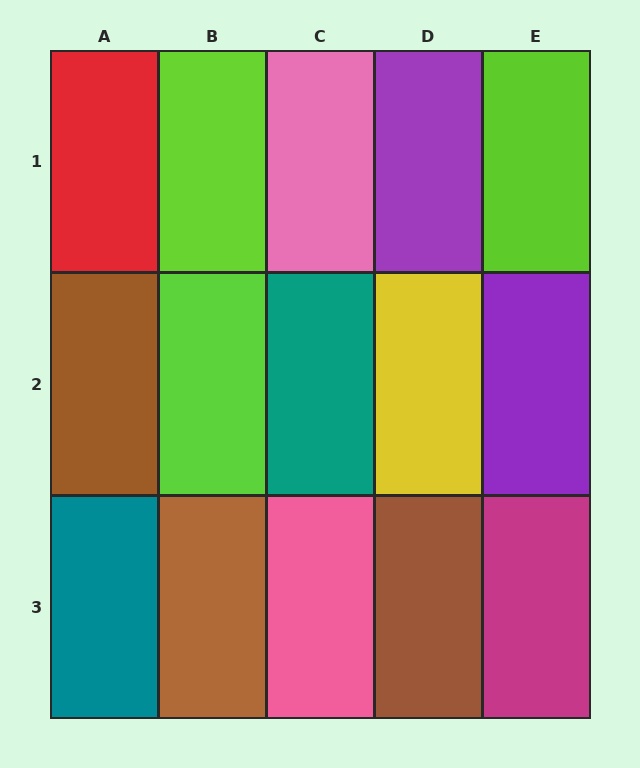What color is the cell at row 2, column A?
Brown.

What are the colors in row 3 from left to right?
Teal, brown, pink, brown, magenta.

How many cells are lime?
3 cells are lime.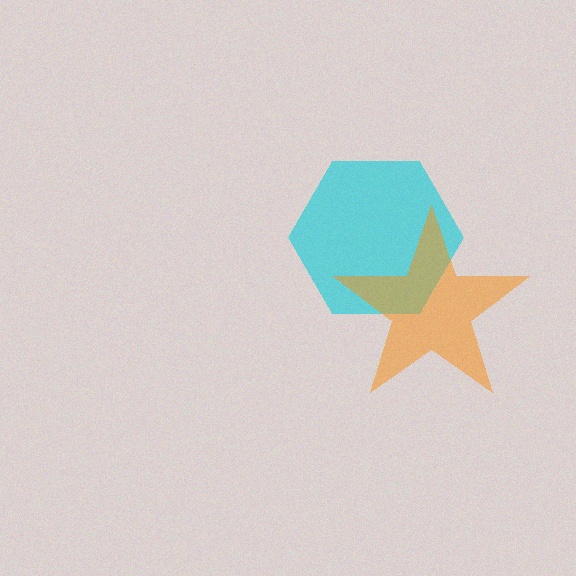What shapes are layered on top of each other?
The layered shapes are: a cyan hexagon, an orange star.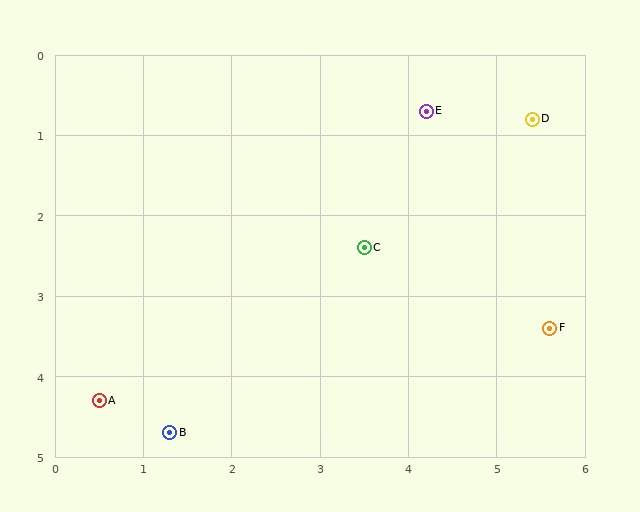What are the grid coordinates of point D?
Point D is at approximately (5.4, 0.8).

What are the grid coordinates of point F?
Point F is at approximately (5.6, 3.4).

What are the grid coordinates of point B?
Point B is at approximately (1.3, 4.7).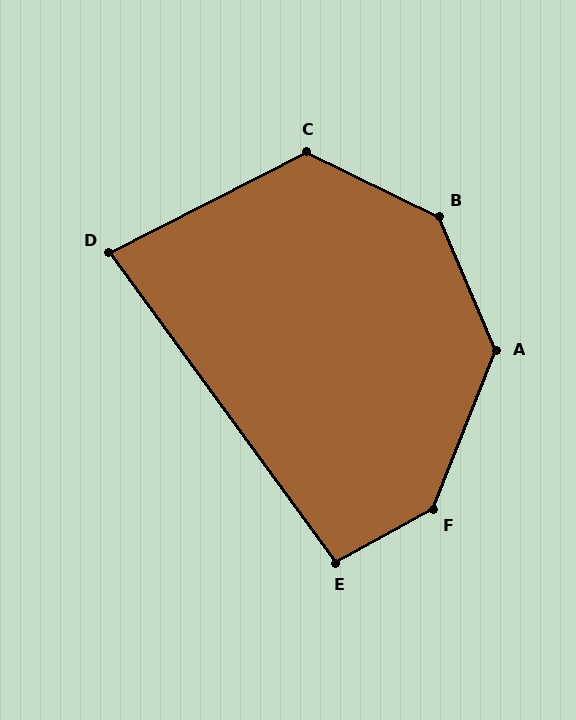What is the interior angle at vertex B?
Approximately 139 degrees (obtuse).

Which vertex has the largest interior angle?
F, at approximately 140 degrees.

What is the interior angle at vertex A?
Approximately 135 degrees (obtuse).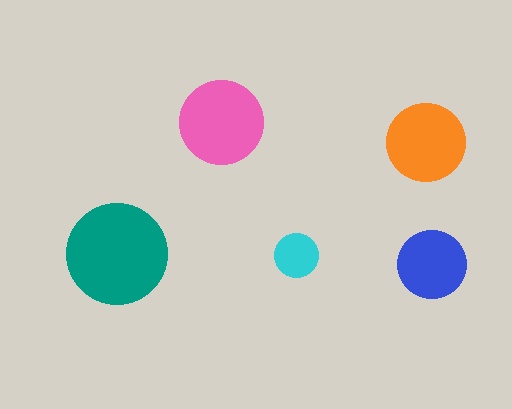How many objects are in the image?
There are 5 objects in the image.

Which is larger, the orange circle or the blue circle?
The orange one.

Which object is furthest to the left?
The teal circle is leftmost.